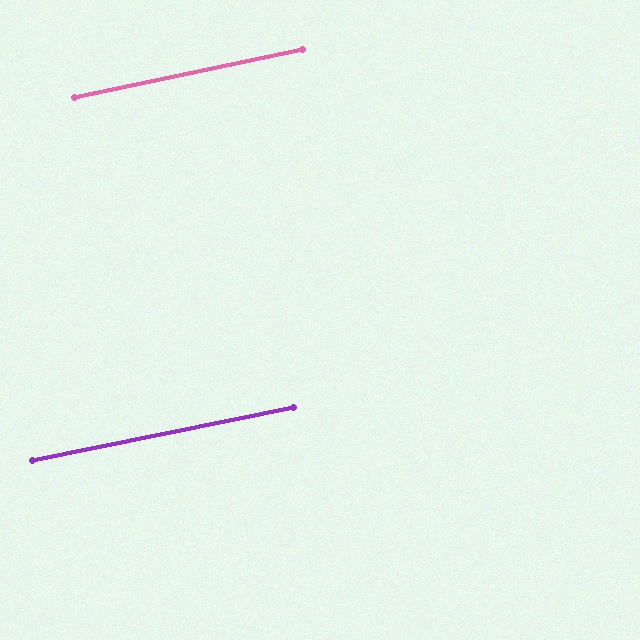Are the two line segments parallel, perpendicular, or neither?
Parallel — their directions differ by only 0.4°.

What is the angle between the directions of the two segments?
Approximately 0 degrees.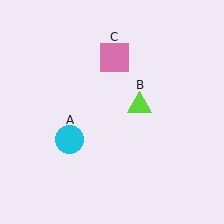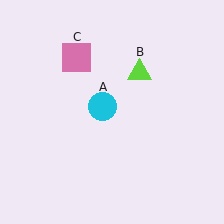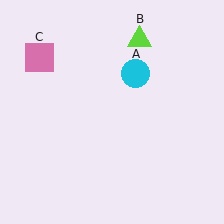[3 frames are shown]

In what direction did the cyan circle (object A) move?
The cyan circle (object A) moved up and to the right.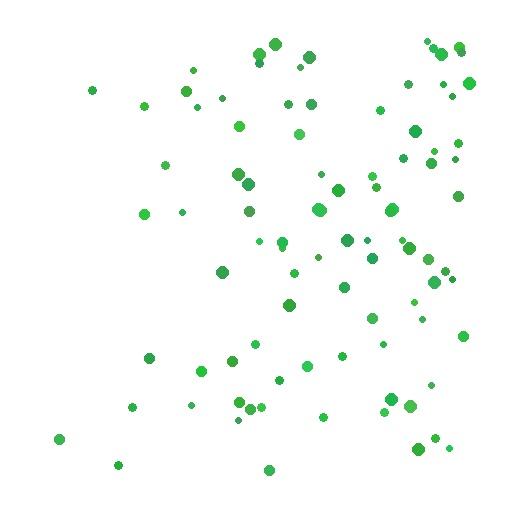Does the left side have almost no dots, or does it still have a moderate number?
Still a moderate number, just noticeably fewer than the right.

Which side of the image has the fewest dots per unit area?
The left.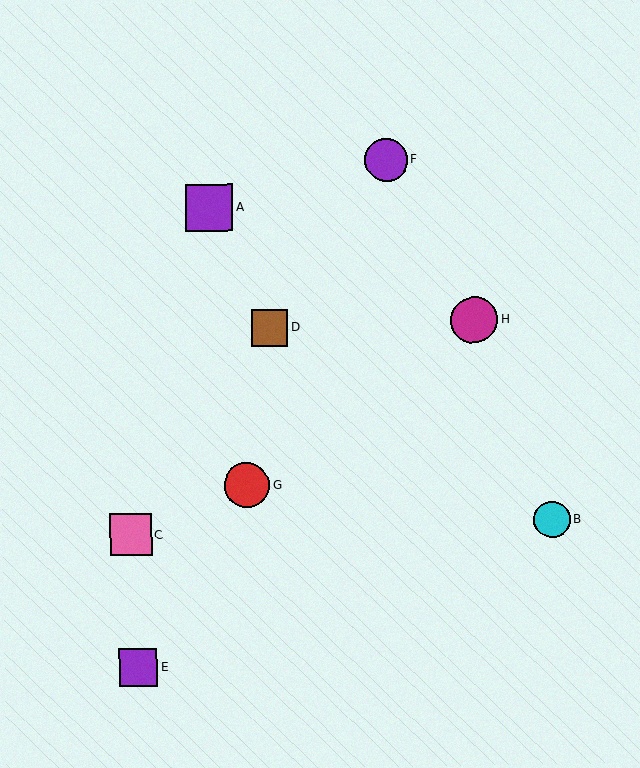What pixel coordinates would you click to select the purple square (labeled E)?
Click at (138, 667) to select the purple square E.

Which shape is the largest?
The purple square (labeled A) is the largest.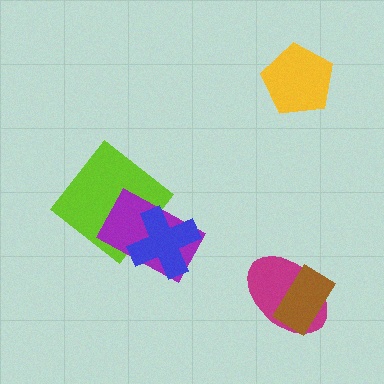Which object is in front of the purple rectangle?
The blue cross is in front of the purple rectangle.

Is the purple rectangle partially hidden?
Yes, it is partially covered by another shape.